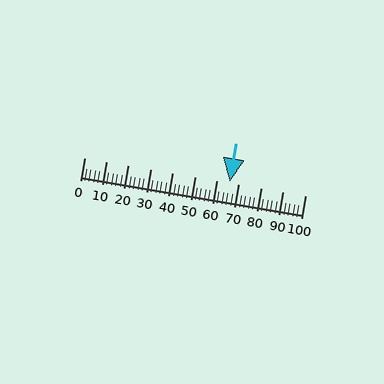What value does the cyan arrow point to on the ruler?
The cyan arrow points to approximately 66.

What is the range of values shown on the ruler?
The ruler shows values from 0 to 100.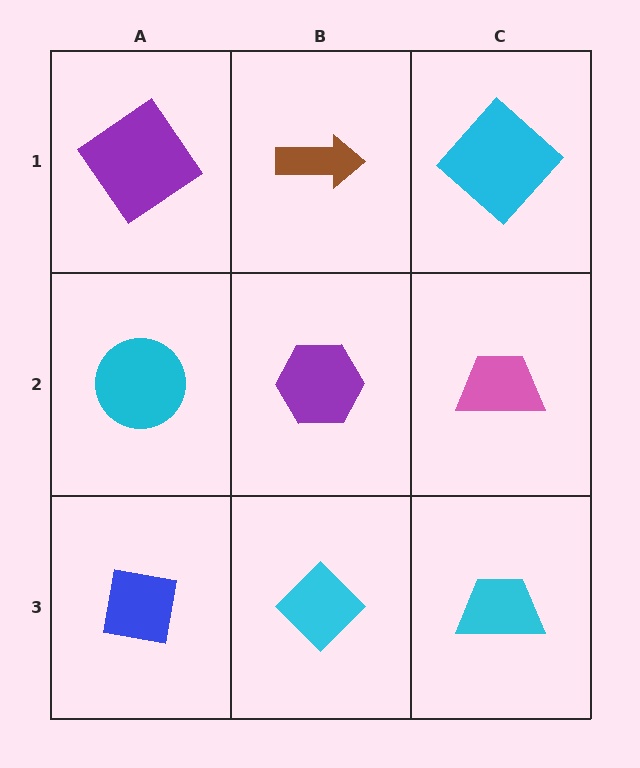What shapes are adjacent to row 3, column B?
A purple hexagon (row 2, column B), a blue square (row 3, column A), a cyan trapezoid (row 3, column C).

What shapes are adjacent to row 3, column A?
A cyan circle (row 2, column A), a cyan diamond (row 3, column B).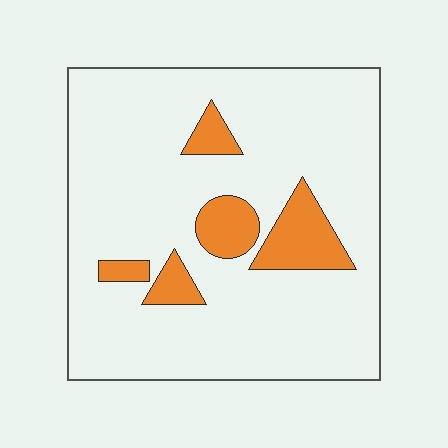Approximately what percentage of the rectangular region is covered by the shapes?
Approximately 15%.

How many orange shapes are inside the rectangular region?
5.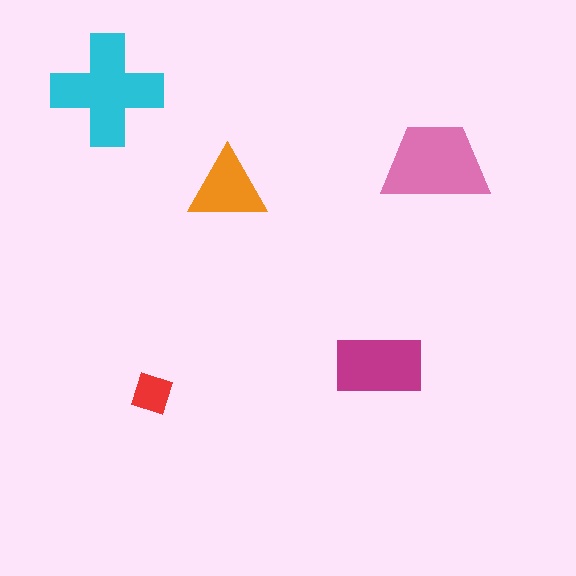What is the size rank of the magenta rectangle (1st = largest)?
3rd.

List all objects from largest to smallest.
The cyan cross, the pink trapezoid, the magenta rectangle, the orange triangle, the red diamond.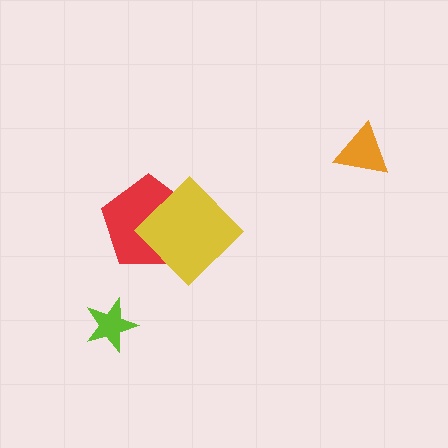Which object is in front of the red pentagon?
The yellow diamond is in front of the red pentagon.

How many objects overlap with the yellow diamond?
1 object overlaps with the yellow diamond.